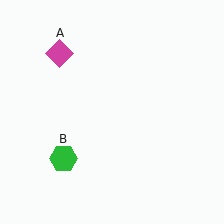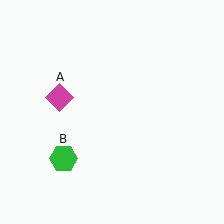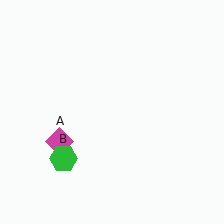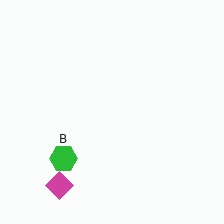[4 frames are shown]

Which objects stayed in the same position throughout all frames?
Green hexagon (object B) remained stationary.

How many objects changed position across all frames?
1 object changed position: magenta diamond (object A).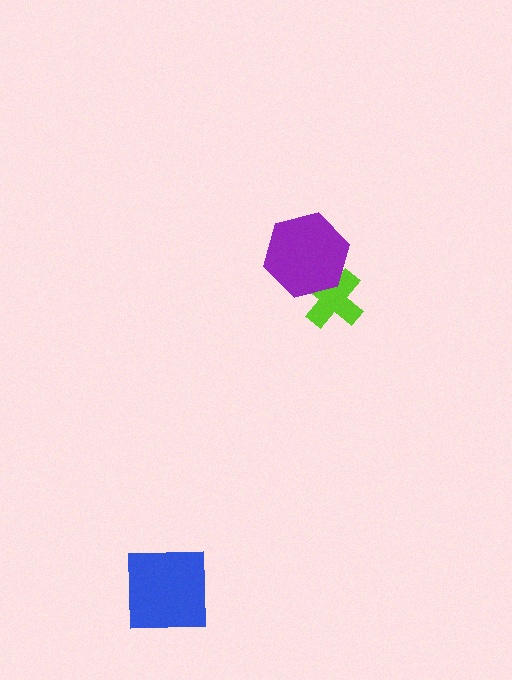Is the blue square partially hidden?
No, no other shape covers it.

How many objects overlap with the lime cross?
1 object overlaps with the lime cross.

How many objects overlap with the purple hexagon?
1 object overlaps with the purple hexagon.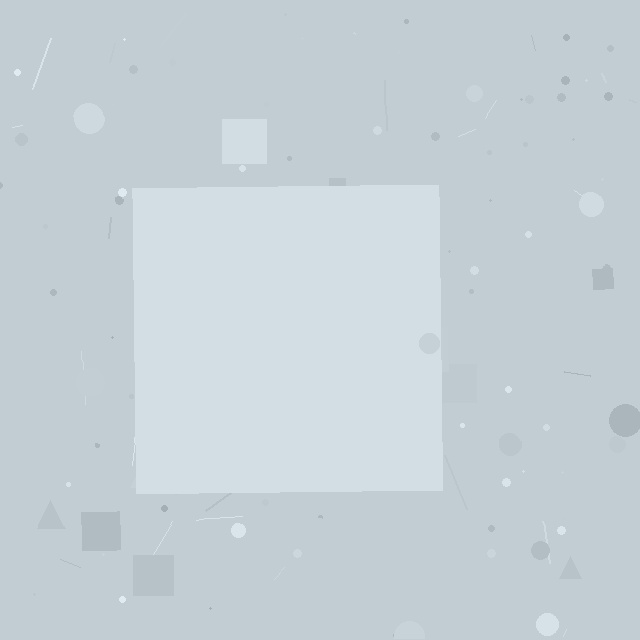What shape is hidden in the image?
A square is hidden in the image.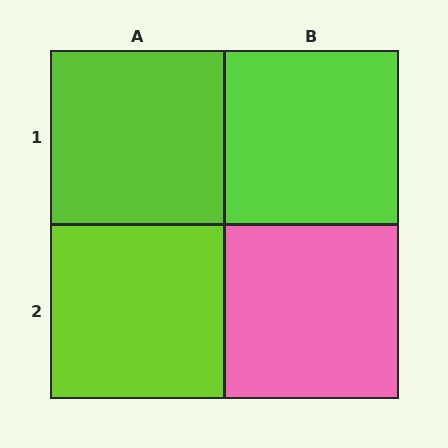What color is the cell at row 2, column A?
Lime.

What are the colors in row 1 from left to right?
Lime, lime.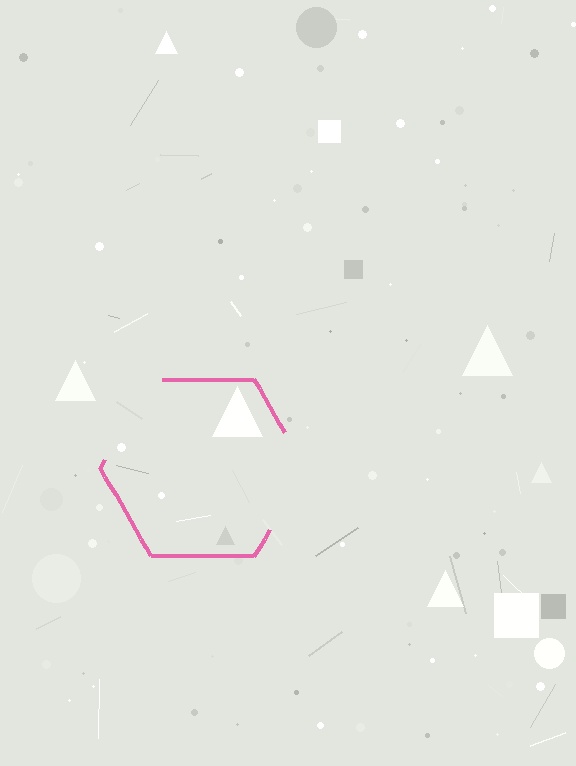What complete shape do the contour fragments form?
The contour fragments form a hexagon.